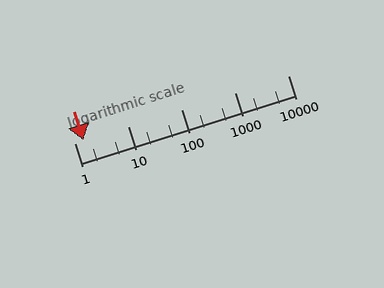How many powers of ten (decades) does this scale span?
The scale spans 4 decades, from 1 to 10000.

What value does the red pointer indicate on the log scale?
The pointer indicates approximately 1.5.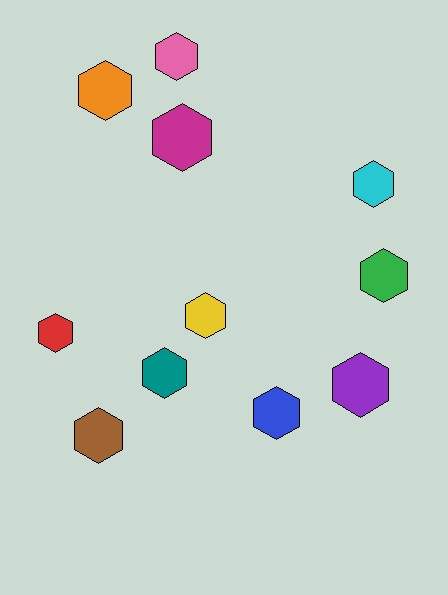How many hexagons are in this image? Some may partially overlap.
There are 11 hexagons.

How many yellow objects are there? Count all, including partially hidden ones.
There is 1 yellow object.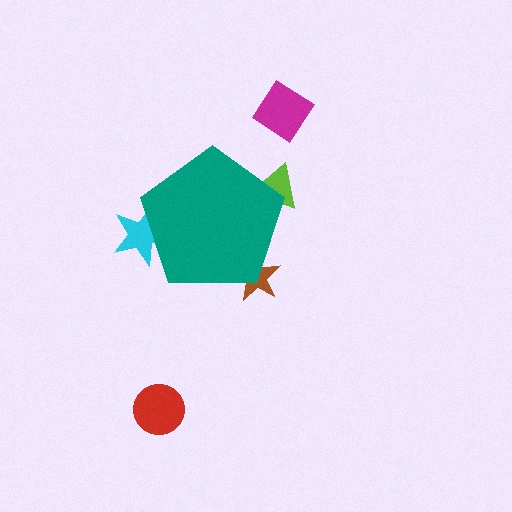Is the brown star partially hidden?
Yes, the brown star is partially hidden behind the teal pentagon.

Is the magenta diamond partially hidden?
No, the magenta diamond is fully visible.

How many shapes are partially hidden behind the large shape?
3 shapes are partially hidden.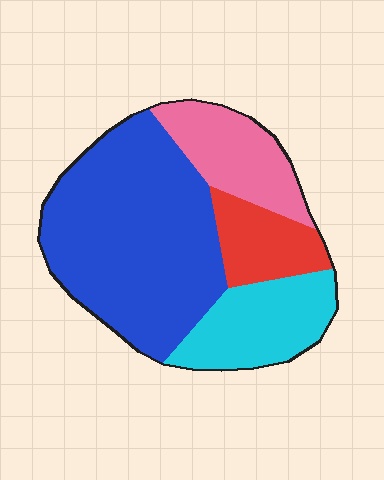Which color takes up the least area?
Red, at roughly 10%.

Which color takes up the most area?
Blue, at roughly 50%.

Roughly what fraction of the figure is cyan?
Cyan takes up about one fifth (1/5) of the figure.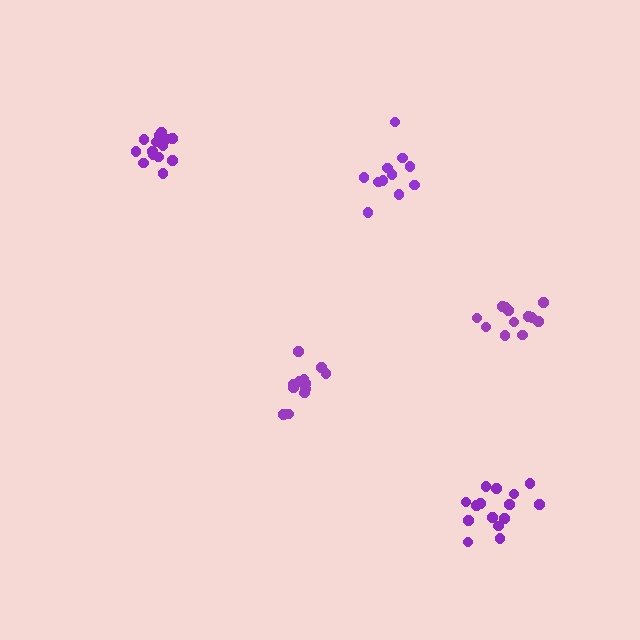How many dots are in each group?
Group 1: 11 dots, Group 2: 12 dots, Group 3: 12 dots, Group 4: 15 dots, Group 5: 15 dots (65 total).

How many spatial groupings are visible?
There are 5 spatial groupings.